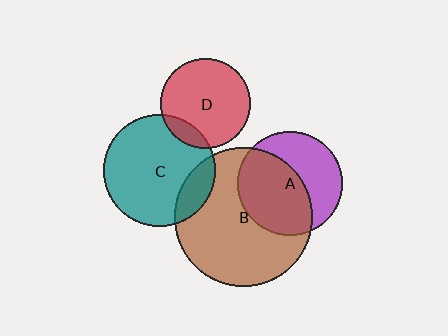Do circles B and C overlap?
Yes.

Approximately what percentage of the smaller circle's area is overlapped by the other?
Approximately 15%.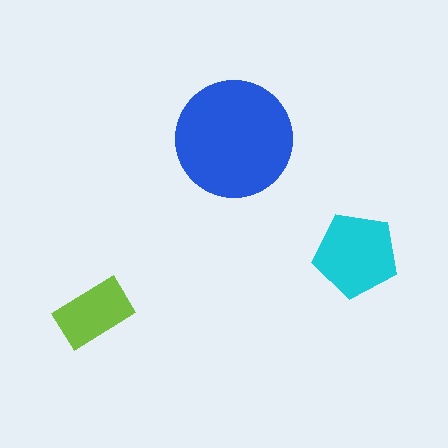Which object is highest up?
The blue circle is topmost.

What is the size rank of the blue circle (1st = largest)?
1st.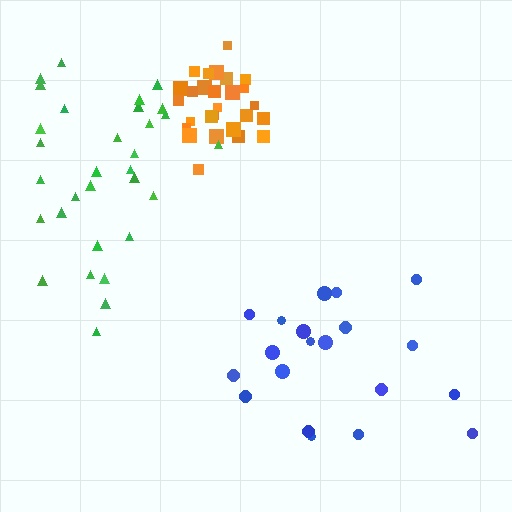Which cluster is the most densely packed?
Orange.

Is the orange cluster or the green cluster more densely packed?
Orange.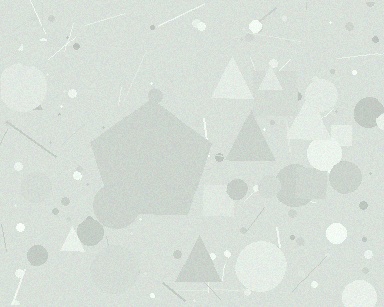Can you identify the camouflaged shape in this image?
The camouflaged shape is a pentagon.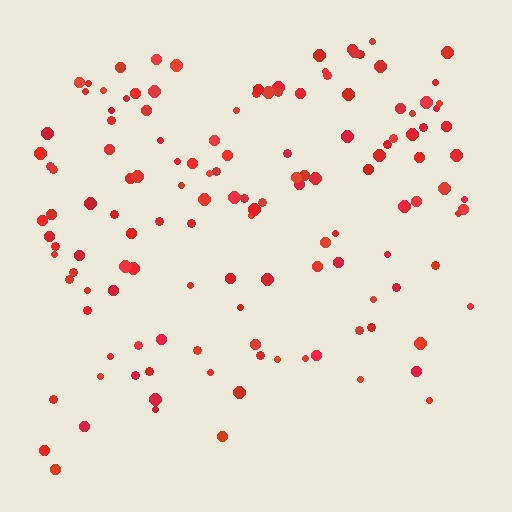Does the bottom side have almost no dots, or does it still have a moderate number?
Still a moderate number, just noticeably fewer than the top.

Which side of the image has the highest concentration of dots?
The top.